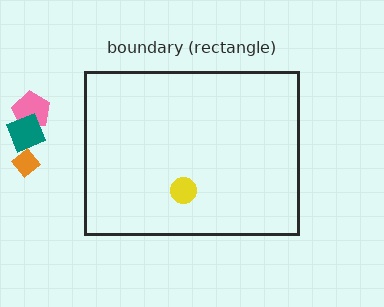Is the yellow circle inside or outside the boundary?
Inside.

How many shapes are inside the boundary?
1 inside, 3 outside.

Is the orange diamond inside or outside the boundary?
Outside.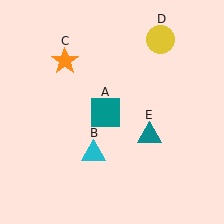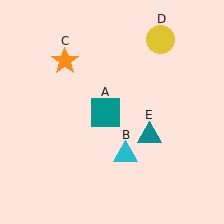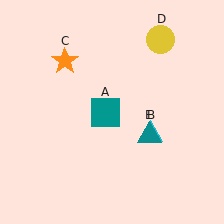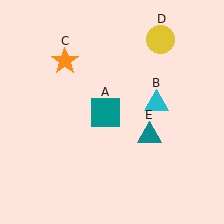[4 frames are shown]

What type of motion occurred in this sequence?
The cyan triangle (object B) rotated counterclockwise around the center of the scene.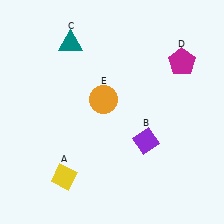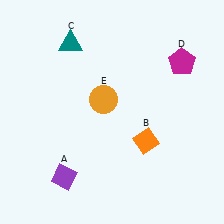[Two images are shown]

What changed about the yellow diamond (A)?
In Image 1, A is yellow. In Image 2, it changed to purple.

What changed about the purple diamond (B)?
In Image 1, B is purple. In Image 2, it changed to orange.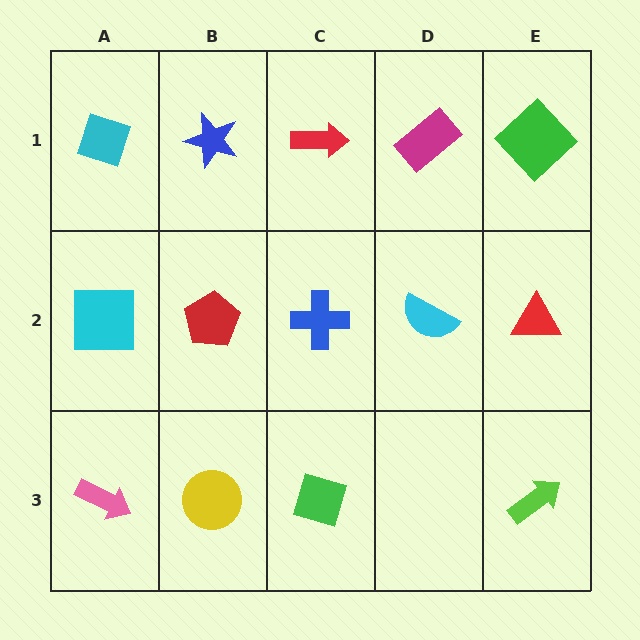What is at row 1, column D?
A magenta rectangle.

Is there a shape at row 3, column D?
No, that cell is empty.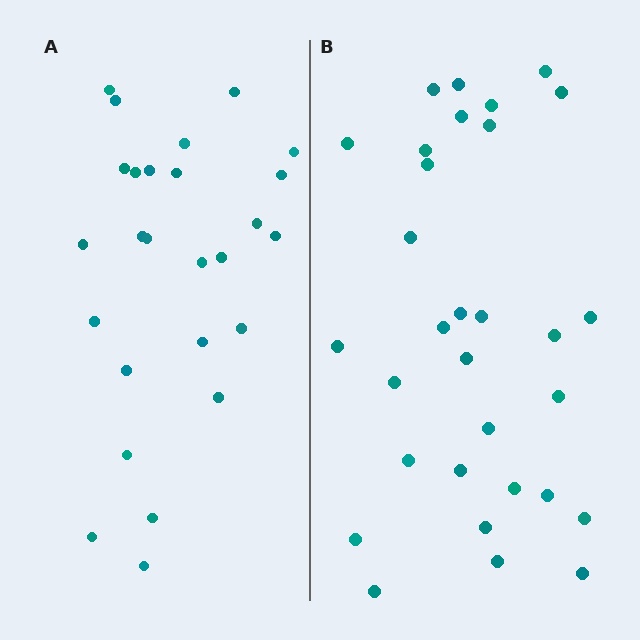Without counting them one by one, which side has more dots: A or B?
Region B (the right region) has more dots.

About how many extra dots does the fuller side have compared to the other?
Region B has about 5 more dots than region A.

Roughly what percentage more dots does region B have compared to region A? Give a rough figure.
About 20% more.